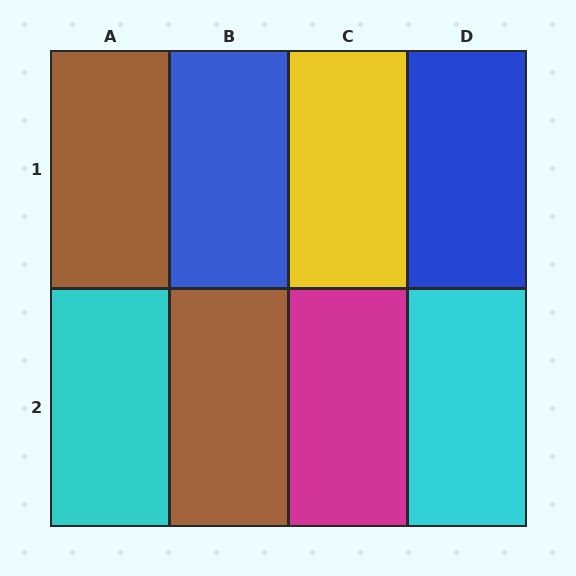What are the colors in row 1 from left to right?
Brown, blue, yellow, blue.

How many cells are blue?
2 cells are blue.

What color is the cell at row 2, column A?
Cyan.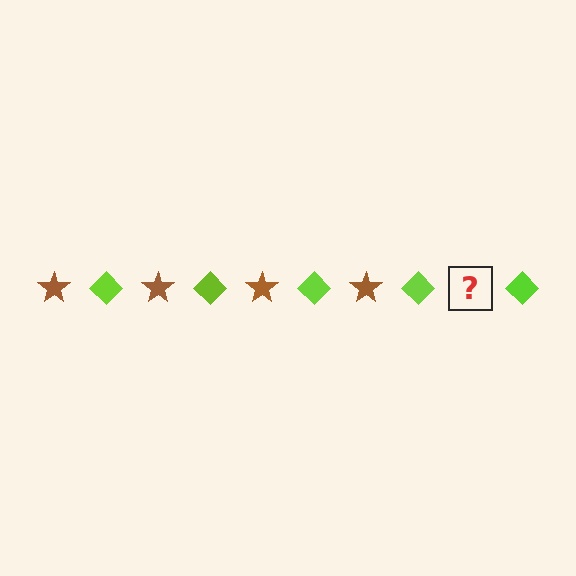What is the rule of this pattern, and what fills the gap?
The rule is that the pattern alternates between brown star and lime diamond. The gap should be filled with a brown star.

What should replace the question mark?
The question mark should be replaced with a brown star.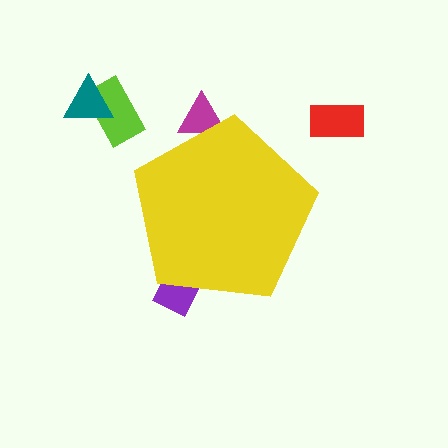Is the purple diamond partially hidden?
Yes, the purple diamond is partially hidden behind the yellow pentagon.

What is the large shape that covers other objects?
A yellow pentagon.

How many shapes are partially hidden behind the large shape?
2 shapes are partially hidden.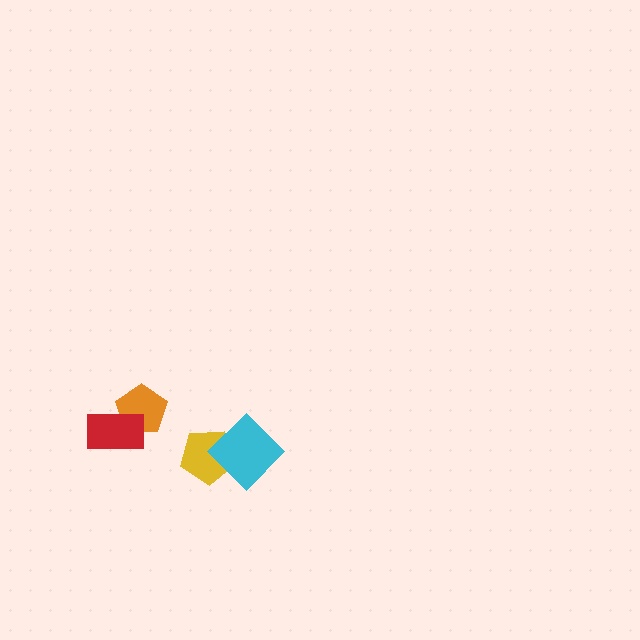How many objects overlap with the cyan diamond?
1 object overlaps with the cyan diamond.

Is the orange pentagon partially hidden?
Yes, it is partially covered by another shape.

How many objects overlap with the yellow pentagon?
1 object overlaps with the yellow pentagon.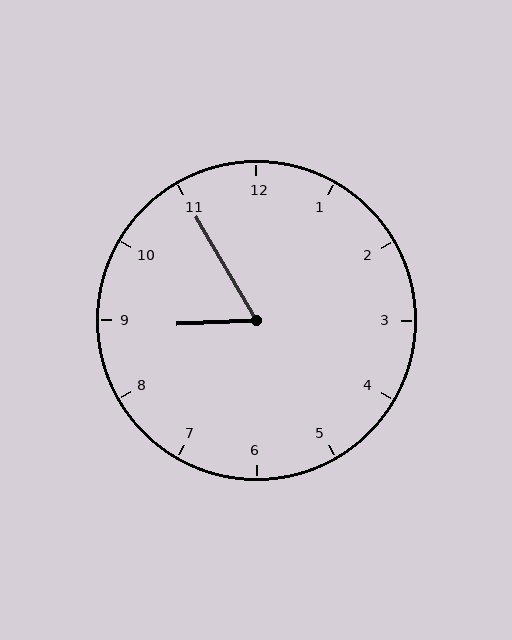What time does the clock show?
8:55.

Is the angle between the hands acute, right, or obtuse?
It is acute.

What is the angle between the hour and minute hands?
Approximately 62 degrees.